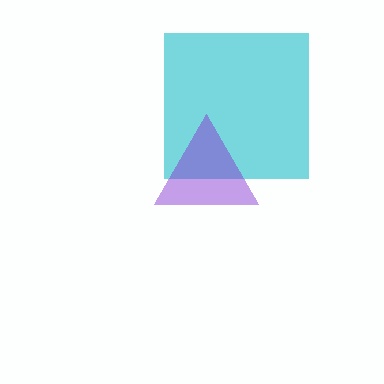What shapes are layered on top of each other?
The layered shapes are: a cyan square, a purple triangle.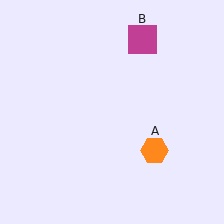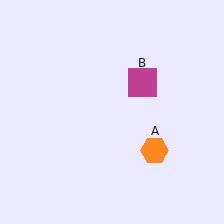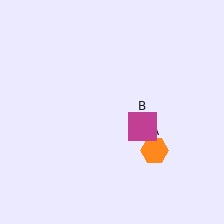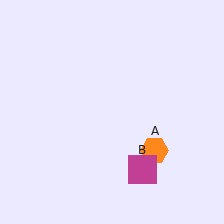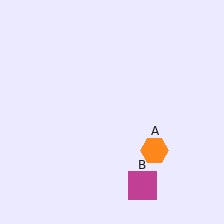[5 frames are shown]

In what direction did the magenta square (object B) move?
The magenta square (object B) moved down.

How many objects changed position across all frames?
1 object changed position: magenta square (object B).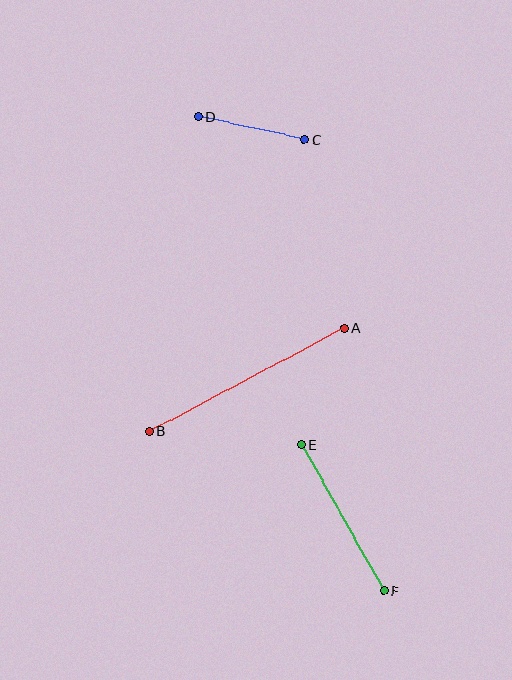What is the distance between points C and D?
The distance is approximately 109 pixels.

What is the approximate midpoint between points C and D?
The midpoint is at approximately (251, 128) pixels.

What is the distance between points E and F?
The distance is approximately 168 pixels.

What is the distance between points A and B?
The distance is approximately 221 pixels.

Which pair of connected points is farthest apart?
Points A and B are farthest apart.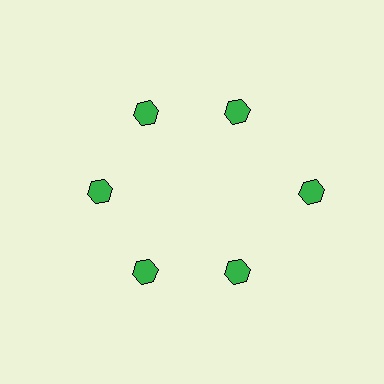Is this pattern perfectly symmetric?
No. The 6 green hexagons are arranged in a ring, but one element near the 3 o'clock position is pushed outward from the center, breaking the 6-fold rotational symmetry.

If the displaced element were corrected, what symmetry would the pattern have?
It would have 6-fold rotational symmetry — the pattern would map onto itself every 60 degrees.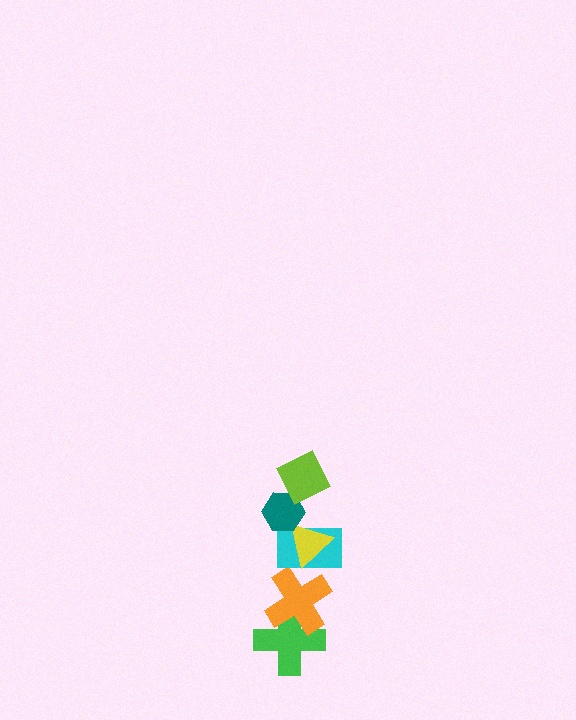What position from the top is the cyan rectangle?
The cyan rectangle is 4th from the top.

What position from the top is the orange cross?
The orange cross is 5th from the top.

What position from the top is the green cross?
The green cross is 6th from the top.